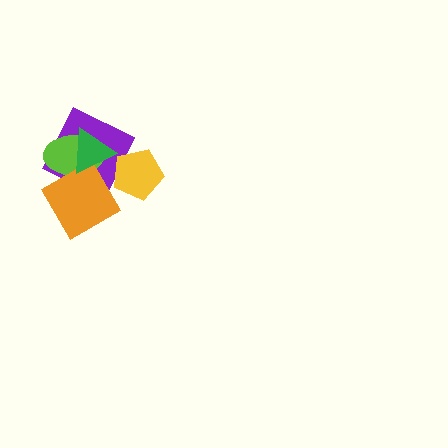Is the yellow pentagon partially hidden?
No, no other shape covers it.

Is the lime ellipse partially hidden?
Yes, it is partially covered by another shape.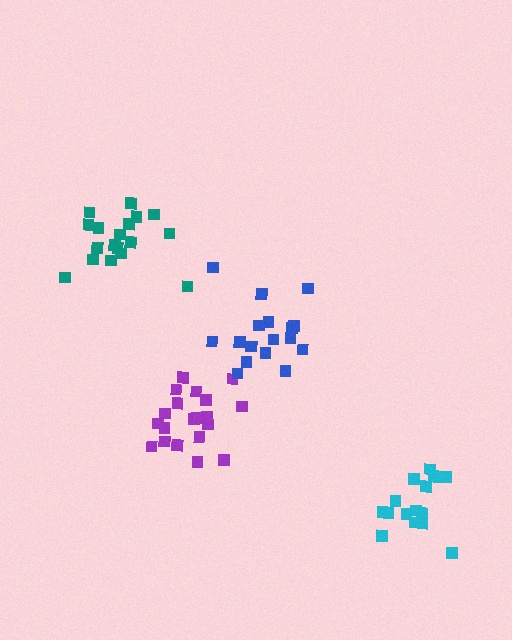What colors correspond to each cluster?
The clusters are colored: teal, cyan, purple, blue.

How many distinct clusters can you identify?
There are 4 distinct clusters.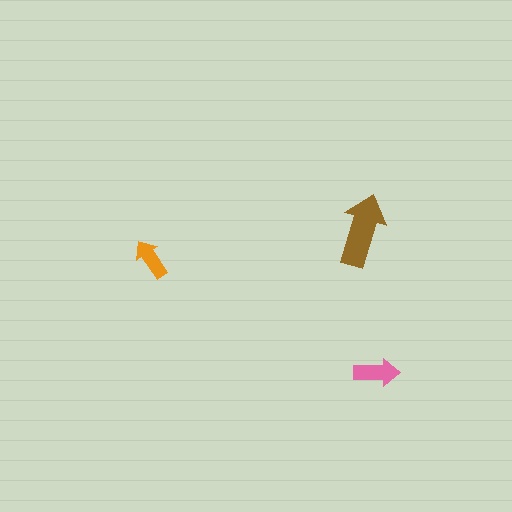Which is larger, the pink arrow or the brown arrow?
The brown one.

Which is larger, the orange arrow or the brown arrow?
The brown one.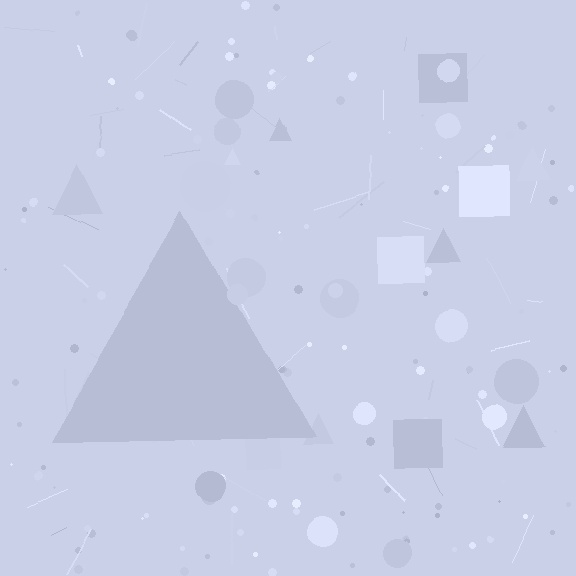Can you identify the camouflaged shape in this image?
The camouflaged shape is a triangle.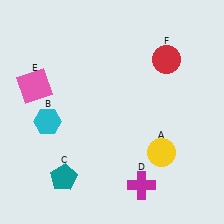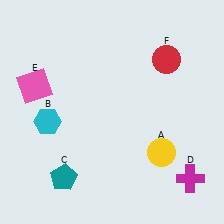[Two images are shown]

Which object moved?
The magenta cross (D) moved right.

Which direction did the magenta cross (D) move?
The magenta cross (D) moved right.